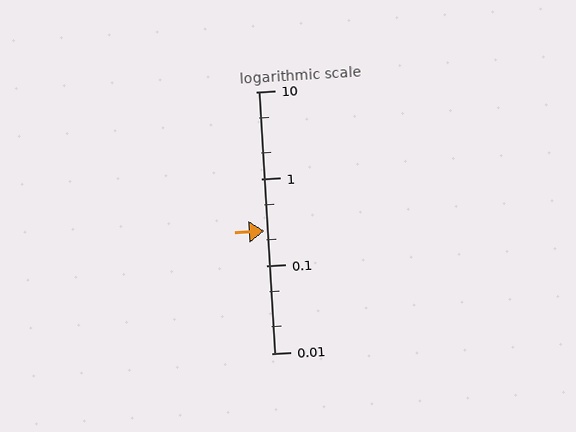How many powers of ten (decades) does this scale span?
The scale spans 3 decades, from 0.01 to 10.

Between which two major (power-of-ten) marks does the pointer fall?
The pointer is between 0.1 and 1.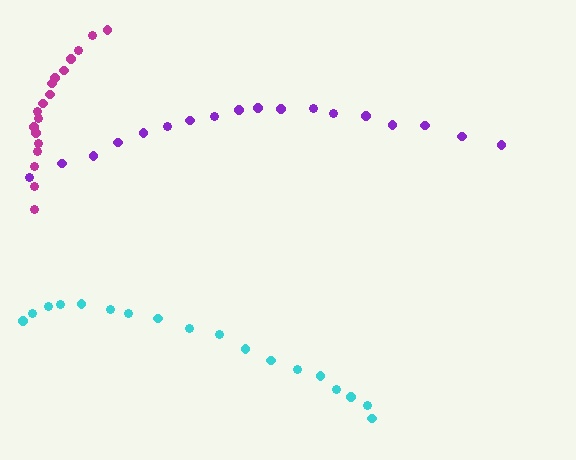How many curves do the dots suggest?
There are 3 distinct paths.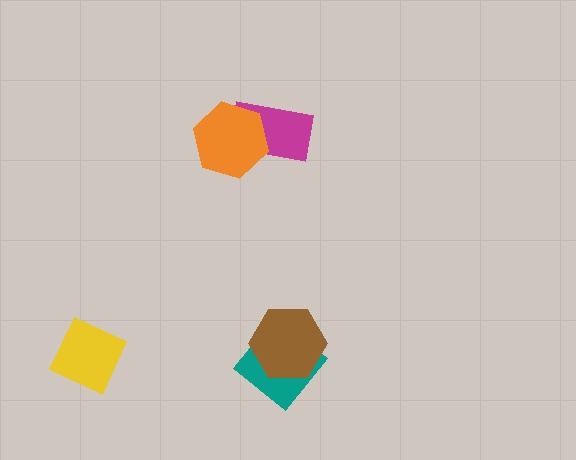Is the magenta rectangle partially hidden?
Yes, it is partially covered by another shape.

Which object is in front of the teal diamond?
The brown hexagon is in front of the teal diamond.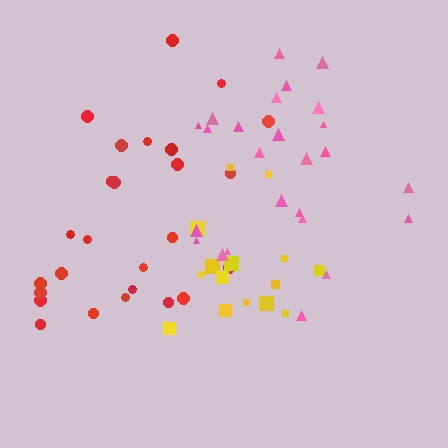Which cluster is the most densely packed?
Pink.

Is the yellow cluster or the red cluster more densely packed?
Red.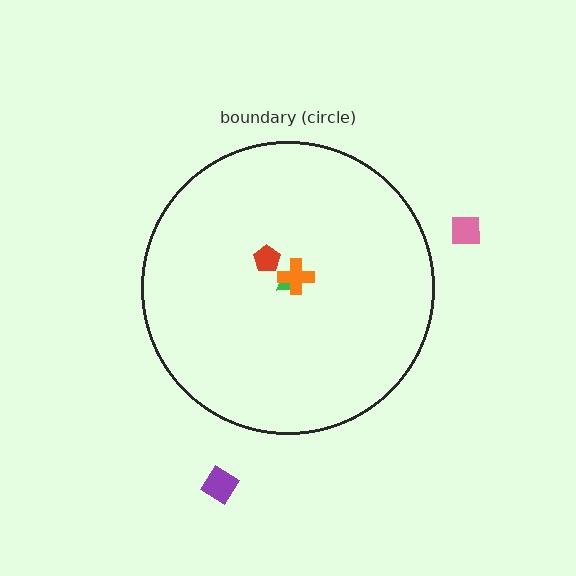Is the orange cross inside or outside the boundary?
Inside.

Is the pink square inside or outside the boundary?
Outside.